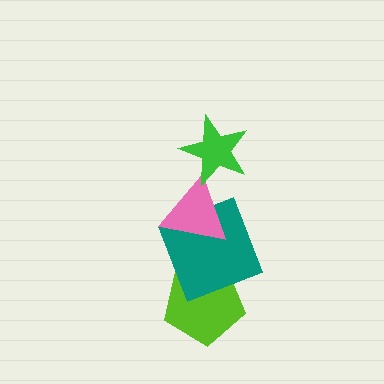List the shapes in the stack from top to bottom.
From top to bottom: the green star, the pink triangle, the teal square, the lime pentagon.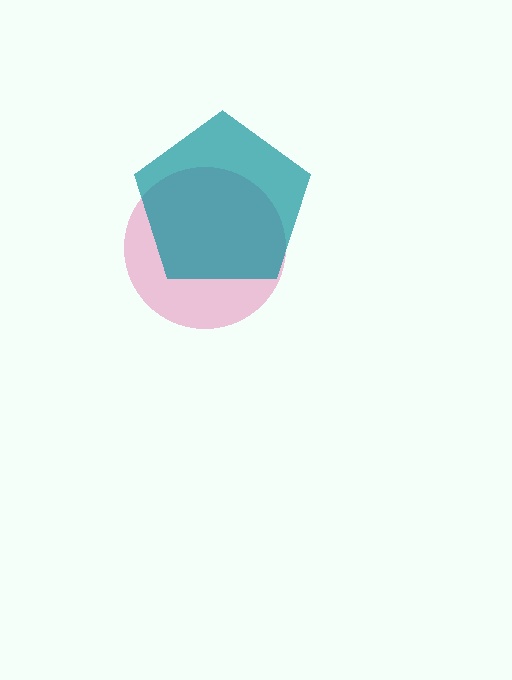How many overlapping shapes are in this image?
There are 2 overlapping shapes in the image.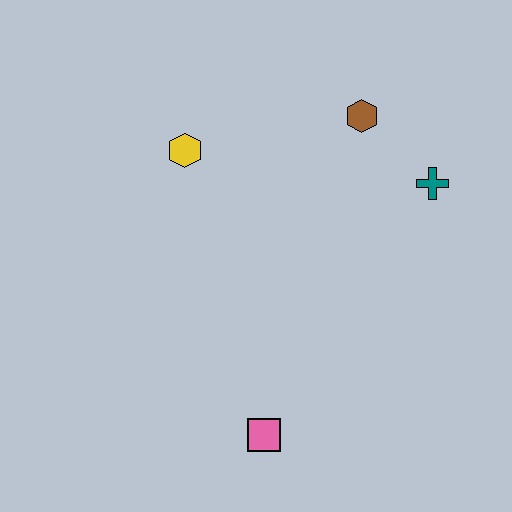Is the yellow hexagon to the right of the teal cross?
No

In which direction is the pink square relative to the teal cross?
The pink square is below the teal cross.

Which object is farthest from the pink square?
The brown hexagon is farthest from the pink square.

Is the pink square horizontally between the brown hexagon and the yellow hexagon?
Yes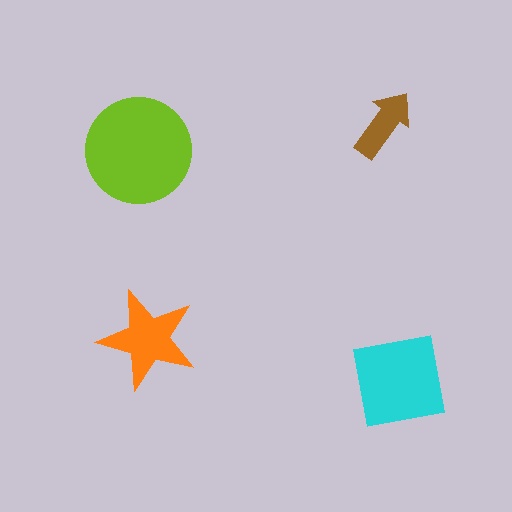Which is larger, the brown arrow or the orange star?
The orange star.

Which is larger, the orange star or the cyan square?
The cyan square.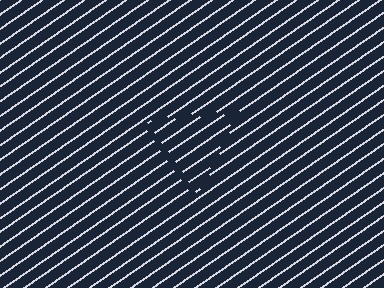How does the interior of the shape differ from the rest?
The interior of the shape contains the same grating, shifted by half a period — the contour is defined by the phase discontinuity where line-ends from the inner and outer gratings abut.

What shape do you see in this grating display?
An illusory triangle. The interior of the shape contains the same grating, shifted by half a period — the contour is defined by the phase discontinuity where line-ends from the inner and outer gratings abut.